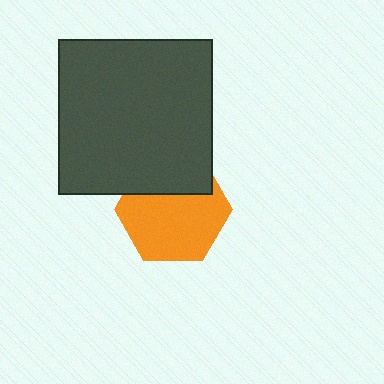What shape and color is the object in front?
The object in front is a dark gray square.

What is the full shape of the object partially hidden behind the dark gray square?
The partially hidden object is an orange hexagon.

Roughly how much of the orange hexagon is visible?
Most of it is visible (roughly 68%).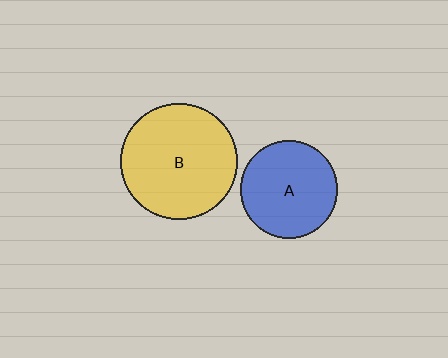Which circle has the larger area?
Circle B (yellow).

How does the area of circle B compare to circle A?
Approximately 1.4 times.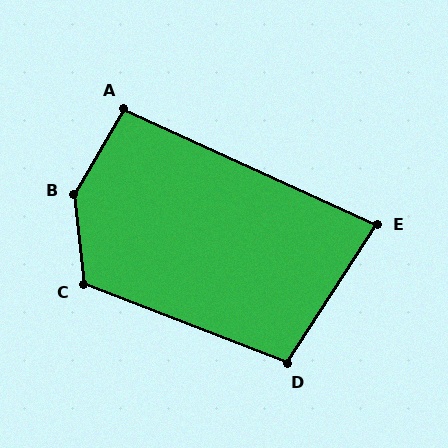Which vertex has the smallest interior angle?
E, at approximately 82 degrees.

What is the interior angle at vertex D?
Approximately 102 degrees (obtuse).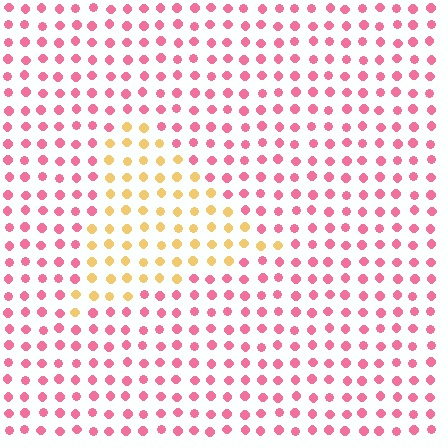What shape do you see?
I see a triangle.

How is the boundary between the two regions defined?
The boundary is defined purely by a slight shift in hue (about 62 degrees). Spacing, size, and orientation are identical on both sides.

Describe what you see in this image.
The image is filled with small pink elements in a uniform arrangement. A triangle-shaped region is visible where the elements are tinted to a slightly different hue, forming a subtle color boundary.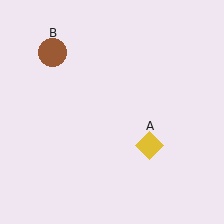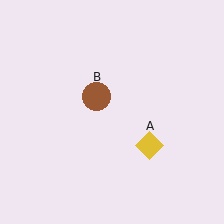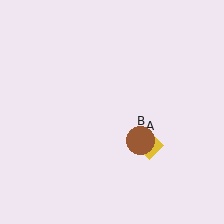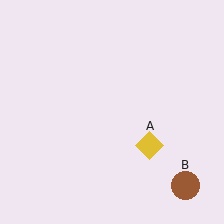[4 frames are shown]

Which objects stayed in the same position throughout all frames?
Yellow diamond (object A) remained stationary.